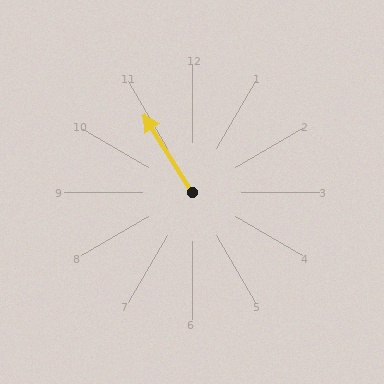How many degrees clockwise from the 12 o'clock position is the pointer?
Approximately 328 degrees.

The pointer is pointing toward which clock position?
Roughly 11 o'clock.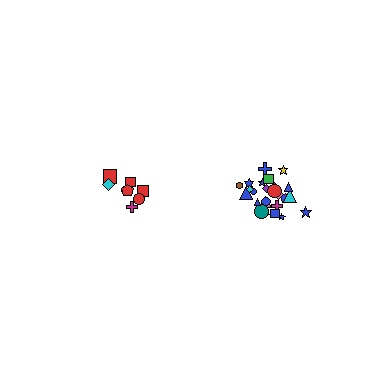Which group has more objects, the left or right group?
The right group.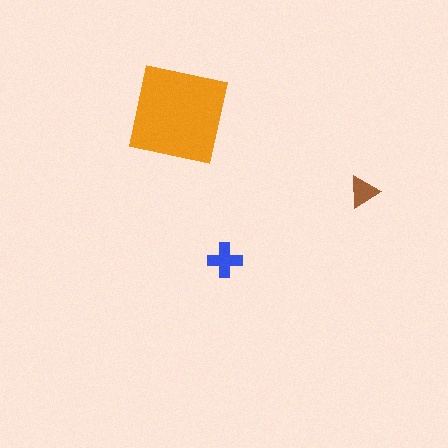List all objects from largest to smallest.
The orange square, the blue cross, the brown triangle.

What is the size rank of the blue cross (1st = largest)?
2nd.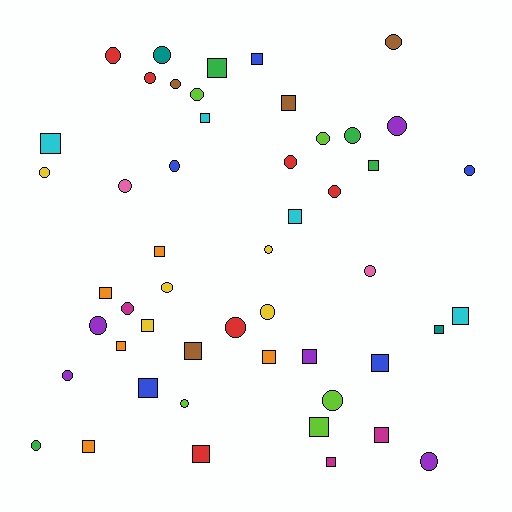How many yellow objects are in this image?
There are 5 yellow objects.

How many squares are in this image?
There are 23 squares.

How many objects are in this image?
There are 50 objects.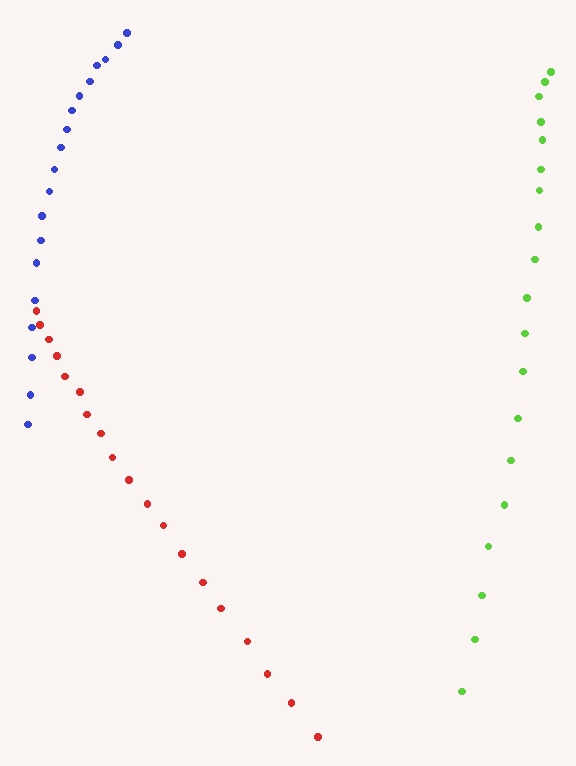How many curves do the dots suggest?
There are 3 distinct paths.